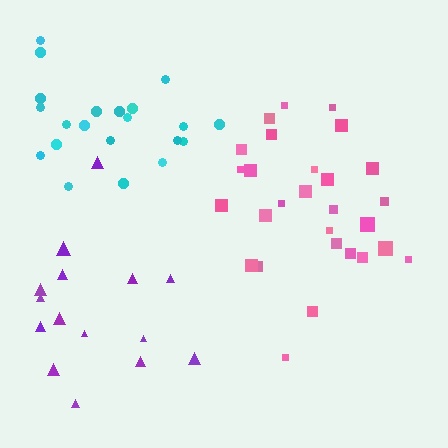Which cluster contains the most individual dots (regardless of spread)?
Pink (28).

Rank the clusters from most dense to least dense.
pink, cyan, purple.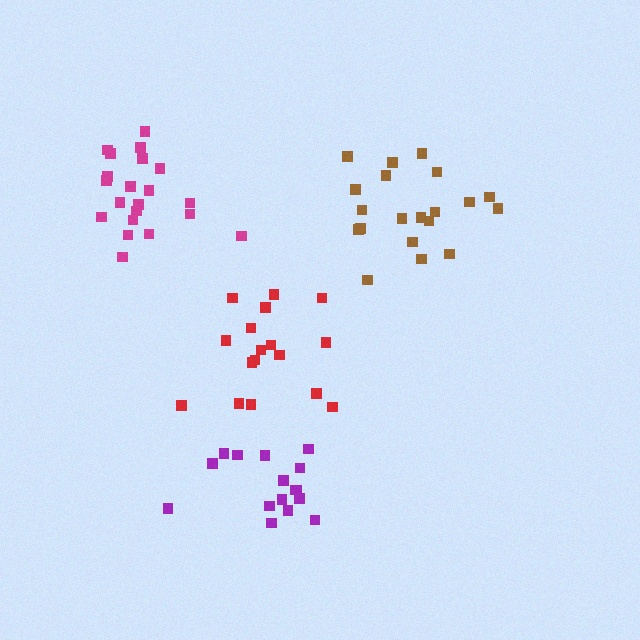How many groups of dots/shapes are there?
There are 4 groups.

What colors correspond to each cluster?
The clusters are colored: magenta, purple, brown, red.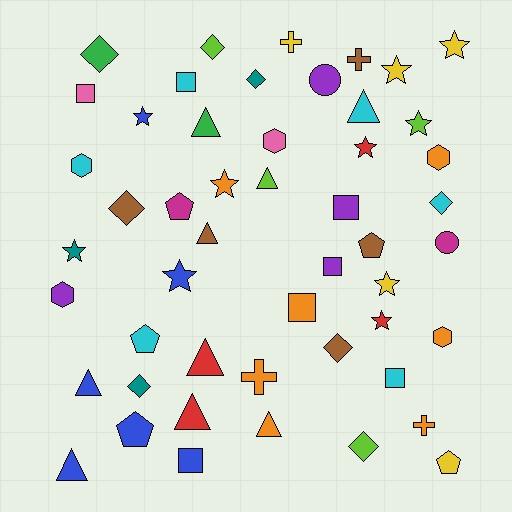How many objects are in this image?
There are 50 objects.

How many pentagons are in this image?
There are 5 pentagons.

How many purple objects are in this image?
There are 4 purple objects.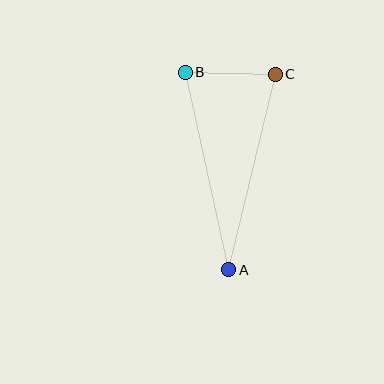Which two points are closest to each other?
Points B and C are closest to each other.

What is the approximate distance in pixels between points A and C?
The distance between A and C is approximately 201 pixels.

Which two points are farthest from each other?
Points A and B are farthest from each other.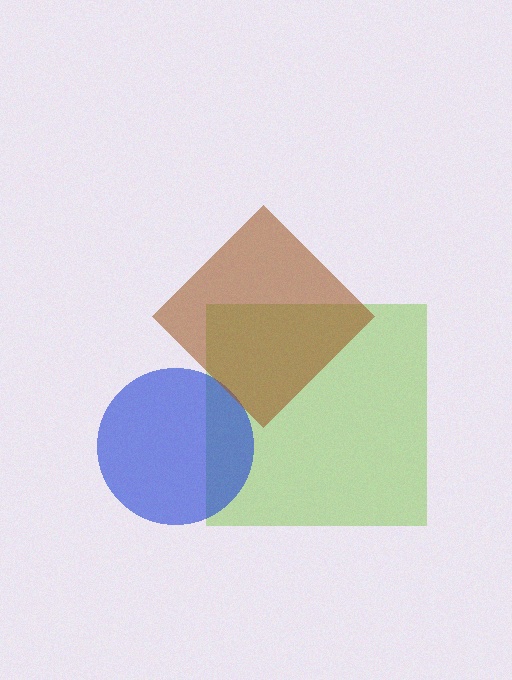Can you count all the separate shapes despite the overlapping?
Yes, there are 3 separate shapes.